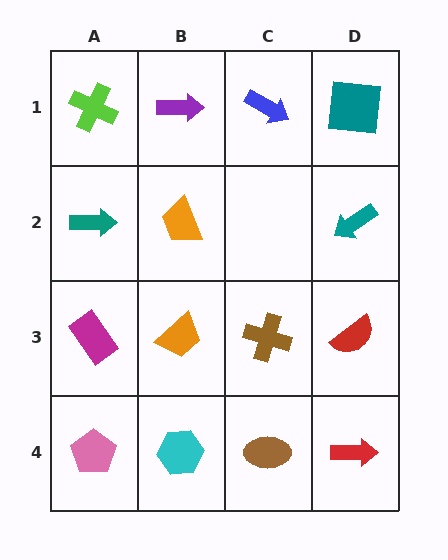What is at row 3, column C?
A brown cross.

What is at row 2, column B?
An orange trapezoid.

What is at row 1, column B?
A purple arrow.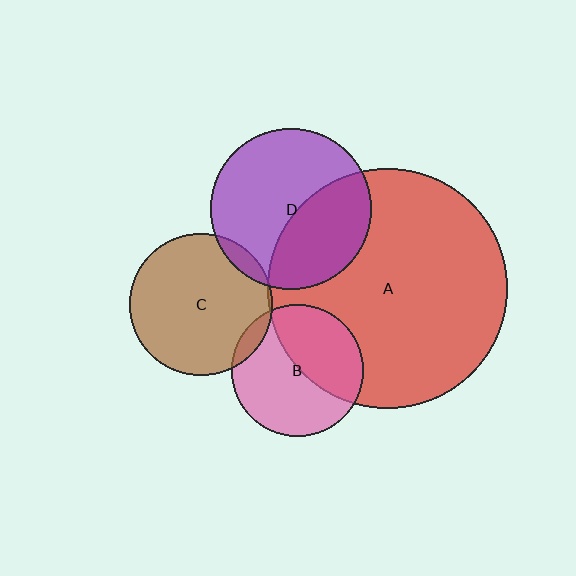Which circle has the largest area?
Circle A (red).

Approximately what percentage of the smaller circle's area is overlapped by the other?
Approximately 5%.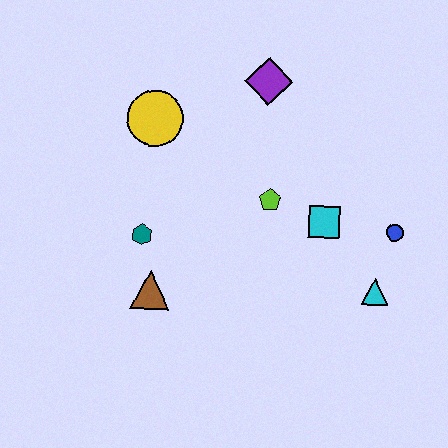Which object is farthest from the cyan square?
The yellow circle is farthest from the cyan square.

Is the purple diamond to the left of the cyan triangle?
Yes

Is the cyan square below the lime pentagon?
Yes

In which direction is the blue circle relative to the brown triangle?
The blue circle is to the right of the brown triangle.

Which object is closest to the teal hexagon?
The brown triangle is closest to the teal hexagon.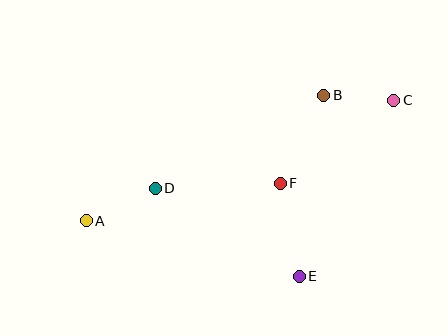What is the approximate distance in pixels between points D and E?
The distance between D and E is approximately 169 pixels.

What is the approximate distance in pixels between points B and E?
The distance between B and E is approximately 182 pixels.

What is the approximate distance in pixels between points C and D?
The distance between C and D is approximately 255 pixels.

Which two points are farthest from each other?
Points A and C are farthest from each other.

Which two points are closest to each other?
Points B and C are closest to each other.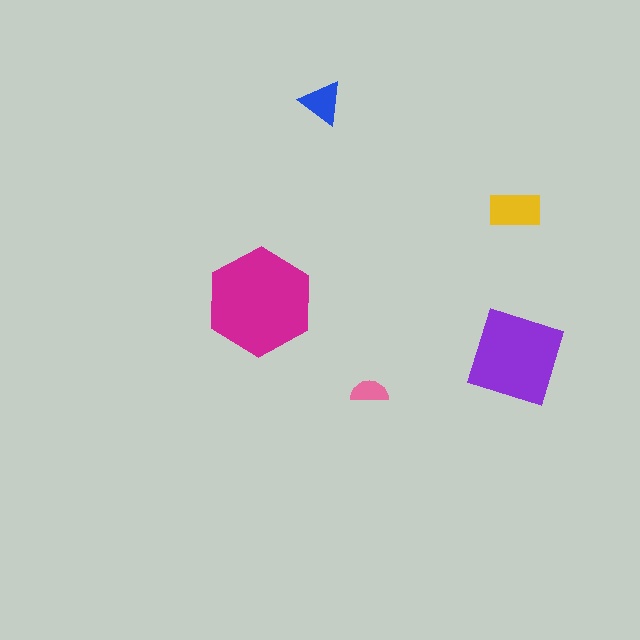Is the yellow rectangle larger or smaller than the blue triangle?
Larger.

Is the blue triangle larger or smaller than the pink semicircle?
Larger.